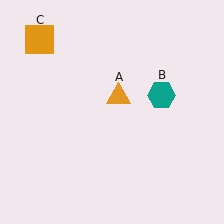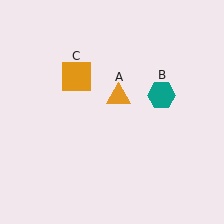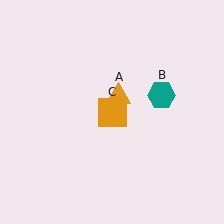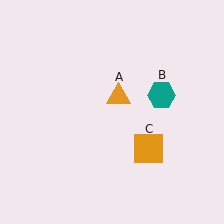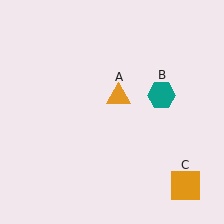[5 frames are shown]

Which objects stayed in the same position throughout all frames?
Orange triangle (object A) and teal hexagon (object B) remained stationary.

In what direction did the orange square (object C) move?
The orange square (object C) moved down and to the right.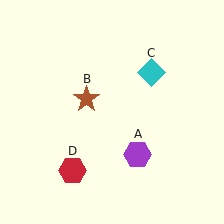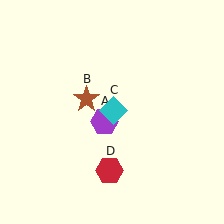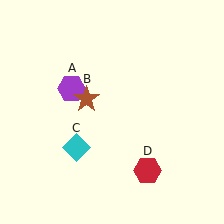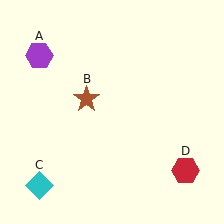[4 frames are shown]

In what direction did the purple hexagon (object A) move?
The purple hexagon (object A) moved up and to the left.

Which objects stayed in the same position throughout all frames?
Brown star (object B) remained stationary.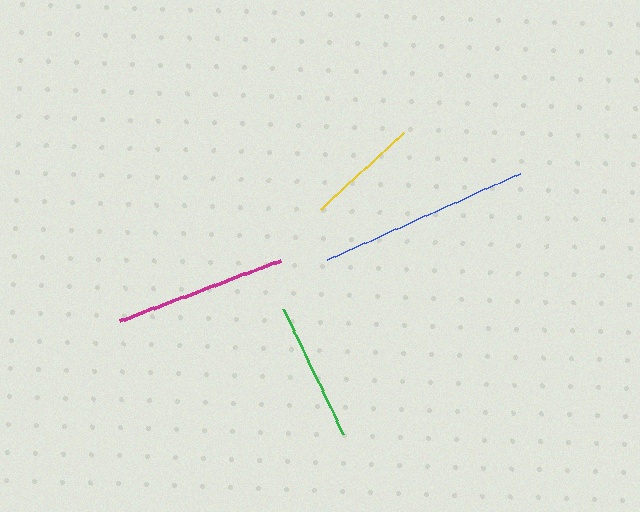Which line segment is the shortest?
The yellow line is the shortest at approximately 113 pixels.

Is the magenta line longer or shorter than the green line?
The magenta line is longer than the green line.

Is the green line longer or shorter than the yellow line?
The green line is longer than the yellow line.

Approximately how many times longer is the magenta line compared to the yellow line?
The magenta line is approximately 1.5 times the length of the yellow line.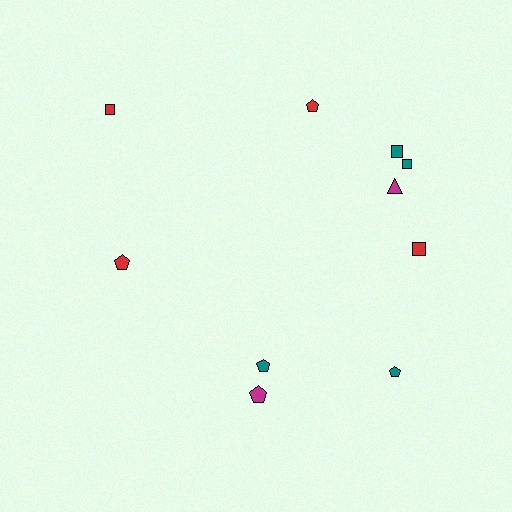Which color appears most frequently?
Teal, with 4 objects.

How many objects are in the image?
There are 10 objects.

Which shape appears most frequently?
Pentagon, with 5 objects.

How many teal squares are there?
There are 2 teal squares.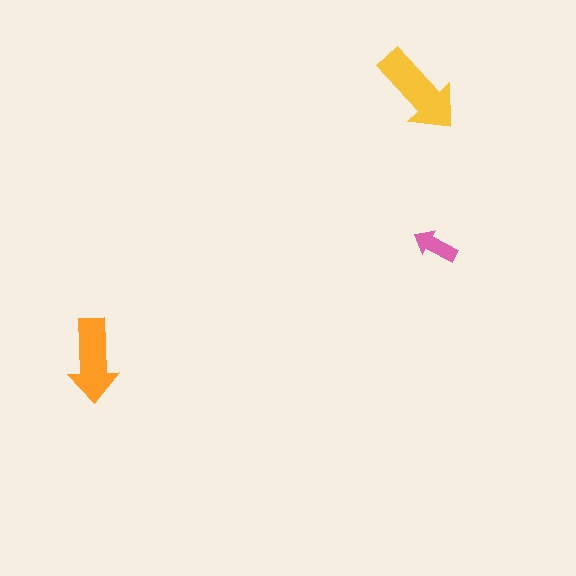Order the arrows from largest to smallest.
the yellow one, the orange one, the pink one.